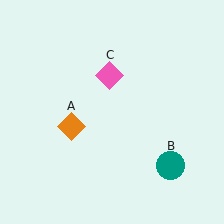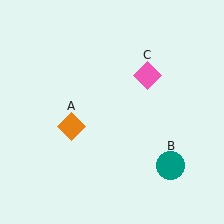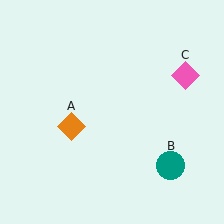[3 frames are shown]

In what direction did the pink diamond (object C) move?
The pink diamond (object C) moved right.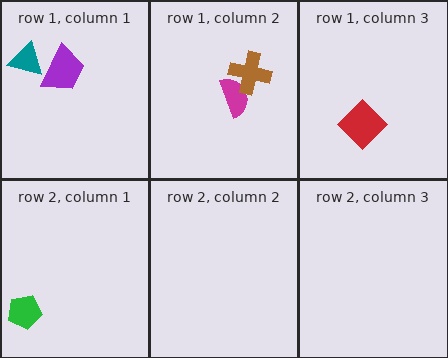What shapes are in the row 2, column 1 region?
The green pentagon.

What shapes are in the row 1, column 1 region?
The teal triangle, the purple trapezoid.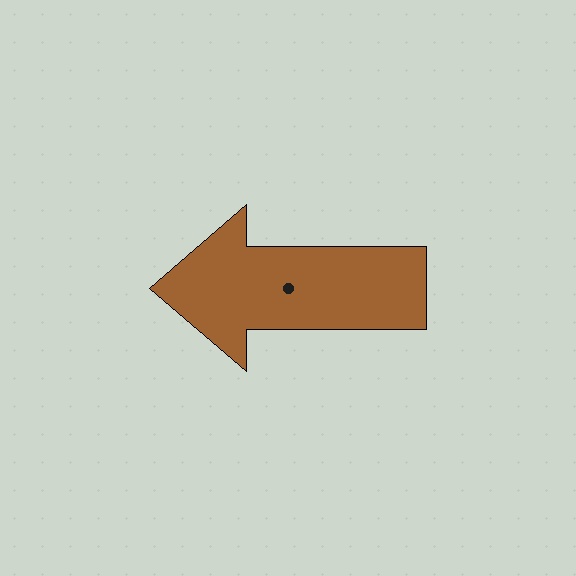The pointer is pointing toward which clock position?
Roughly 9 o'clock.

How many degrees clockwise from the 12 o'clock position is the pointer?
Approximately 270 degrees.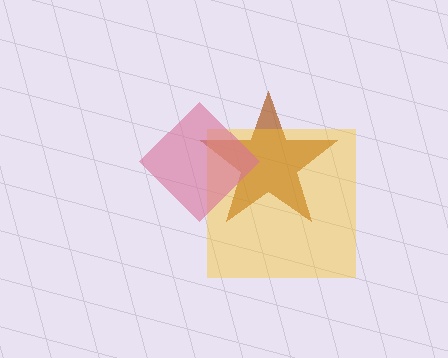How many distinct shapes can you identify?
There are 3 distinct shapes: a brown star, a yellow square, a pink diamond.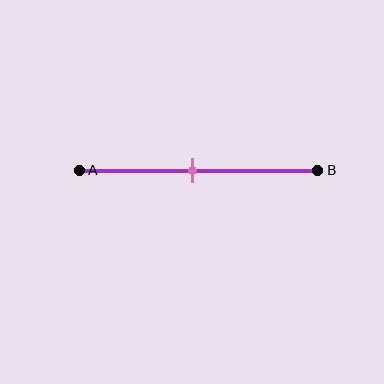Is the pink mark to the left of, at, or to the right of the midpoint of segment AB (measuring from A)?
The pink mark is approximately at the midpoint of segment AB.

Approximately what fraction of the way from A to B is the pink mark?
The pink mark is approximately 45% of the way from A to B.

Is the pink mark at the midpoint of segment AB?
Yes, the mark is approximately at the midpoint.